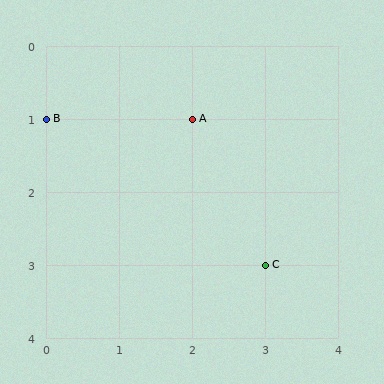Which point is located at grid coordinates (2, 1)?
Point A is at (2, 1).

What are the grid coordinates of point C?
Point C is at grid coordinates (3, 3).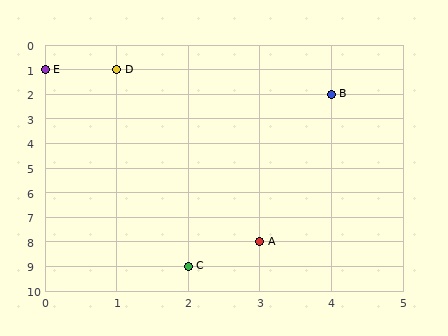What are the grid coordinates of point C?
Point C is at grid coordinates (2, 9).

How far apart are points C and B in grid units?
Points C and B are 2 columns and 7 rows apart (about 7.3 grid units diagonally).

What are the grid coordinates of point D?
Point D is at grid coordinates (1, 1).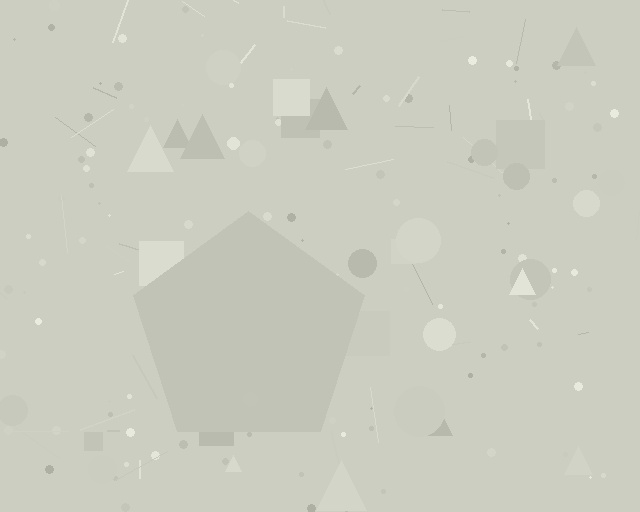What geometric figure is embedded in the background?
A pentagon is embedded in the background.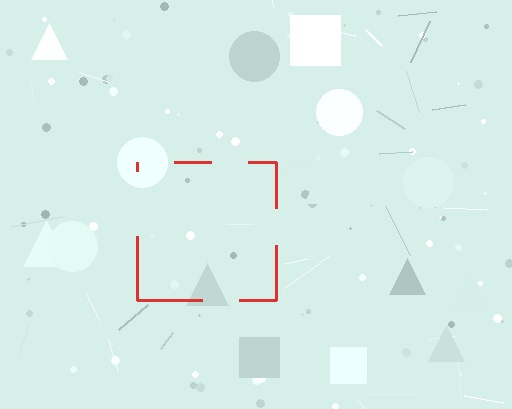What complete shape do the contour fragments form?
The contour fragments form a square.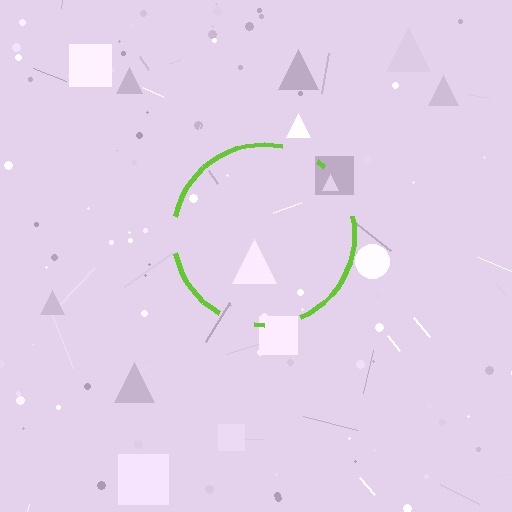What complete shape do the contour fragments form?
The contour fragments form a circle.